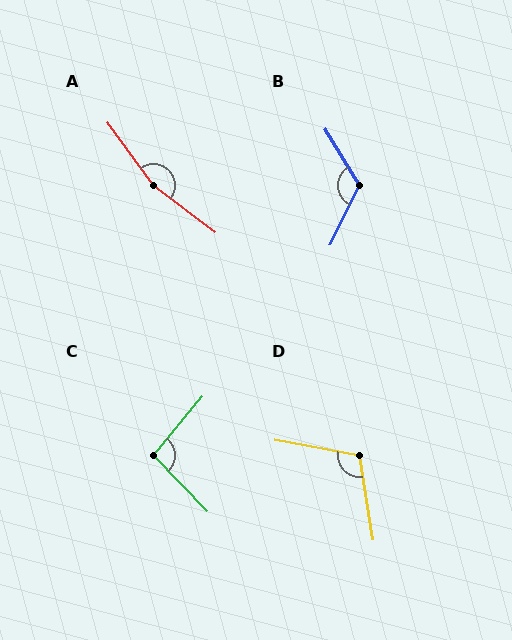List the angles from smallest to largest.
C (97°), D (109°), B (122°), A (163°).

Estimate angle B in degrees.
Approximately 122 degrees.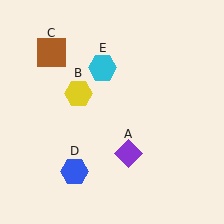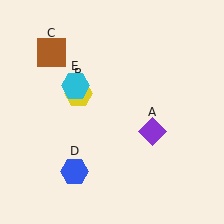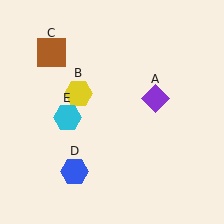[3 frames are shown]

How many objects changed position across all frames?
2 objects changed position: purple diamond (object A), cyan hexagon (object E).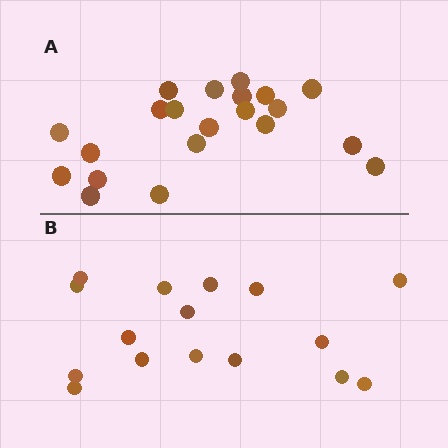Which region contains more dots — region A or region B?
Region A (the top region) has more dots.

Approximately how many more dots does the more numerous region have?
Region A has about 5 more dots than region B.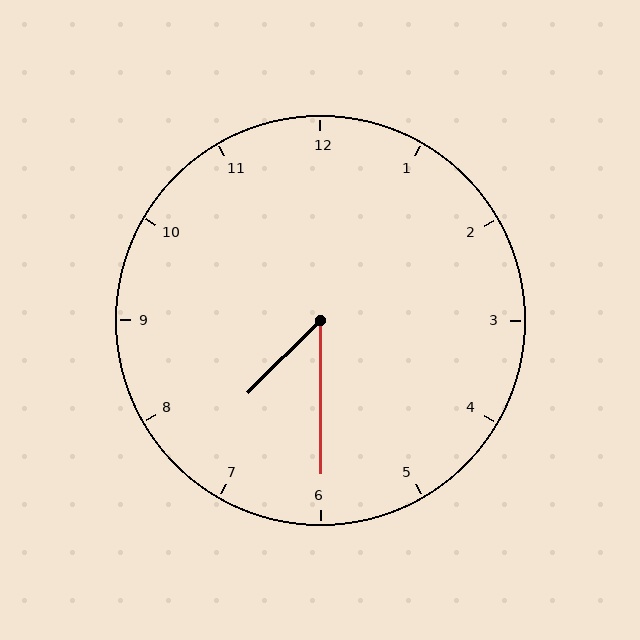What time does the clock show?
7:30.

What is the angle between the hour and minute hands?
Approximately 45 degrees.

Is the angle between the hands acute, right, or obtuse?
It is acute.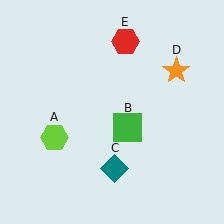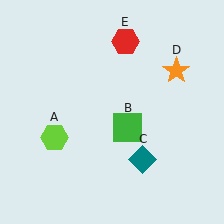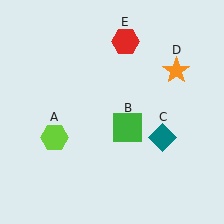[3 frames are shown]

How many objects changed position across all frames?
1 object changed position: teal diamond (object C).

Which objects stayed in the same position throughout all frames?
Lime hexagon (object A) and green square (object B) and orange star (object D) and red hexagon (object E) remained stationary.